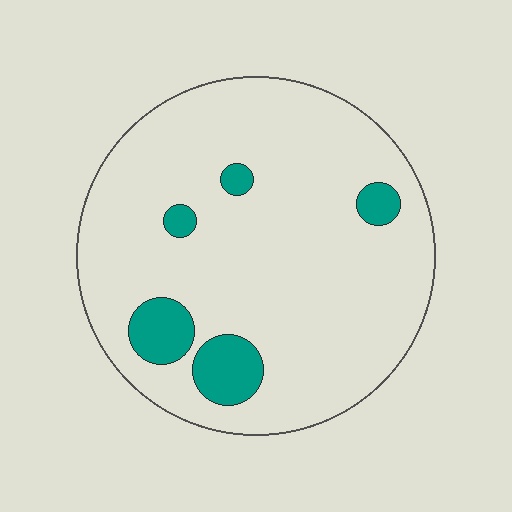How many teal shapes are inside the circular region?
5.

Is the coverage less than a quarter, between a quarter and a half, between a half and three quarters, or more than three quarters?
Less than a quarter.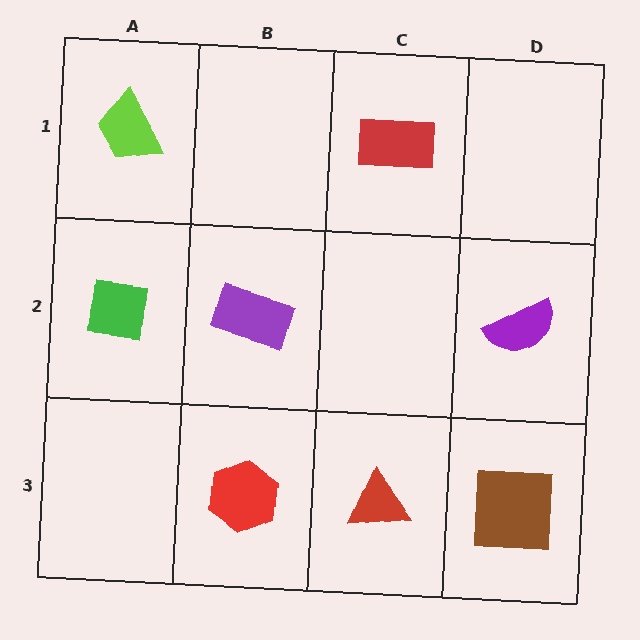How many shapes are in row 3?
3 shapes.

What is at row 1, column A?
A lime trapezoid.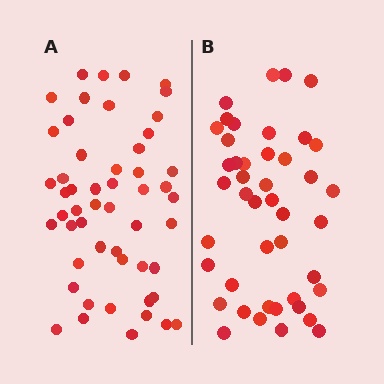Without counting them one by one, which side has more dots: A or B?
Region A (the left region) has more dots.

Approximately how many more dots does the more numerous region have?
Region A has roughly 8 or so more dots than region B.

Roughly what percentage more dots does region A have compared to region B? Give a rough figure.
About 20% more.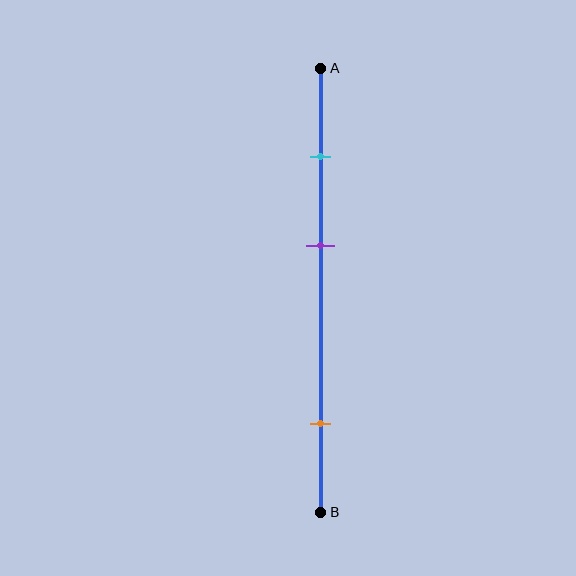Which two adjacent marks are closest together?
The cyan and purple marks are the closest adjacent pair.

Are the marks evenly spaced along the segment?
No, the marks are not evenly spaced.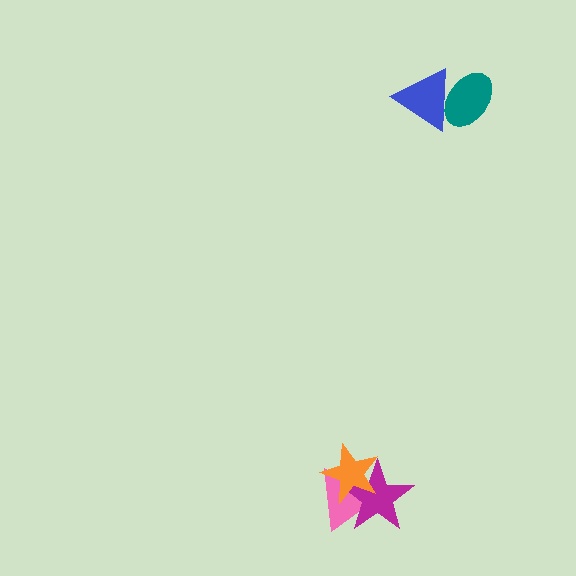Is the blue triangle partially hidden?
No, no other shape covers it.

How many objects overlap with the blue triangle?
1 object overlaps with the blue triangle.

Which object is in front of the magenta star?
The orange star is in front of the magenta star.